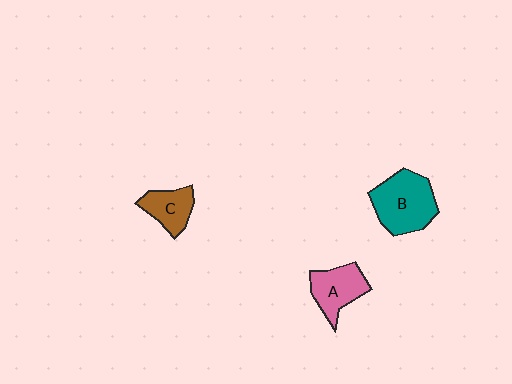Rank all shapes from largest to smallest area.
From largest to smallest: B (teal), A (pink), C (brown).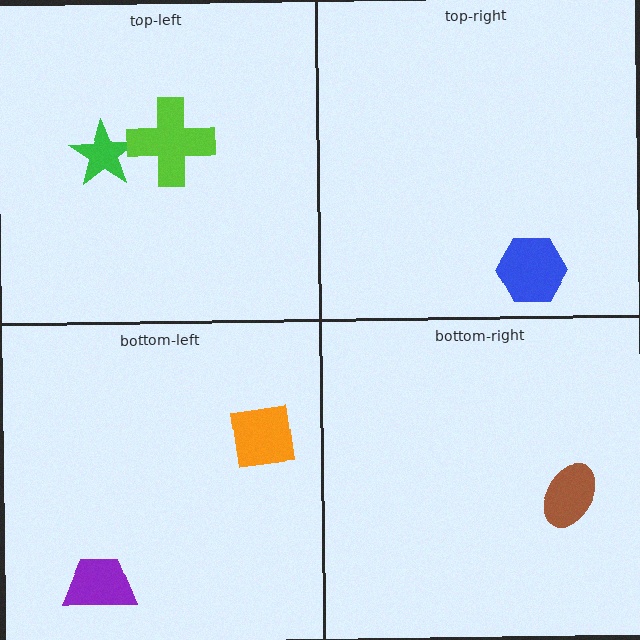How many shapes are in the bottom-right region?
1.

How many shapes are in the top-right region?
1.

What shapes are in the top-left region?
The green star, the lime cross.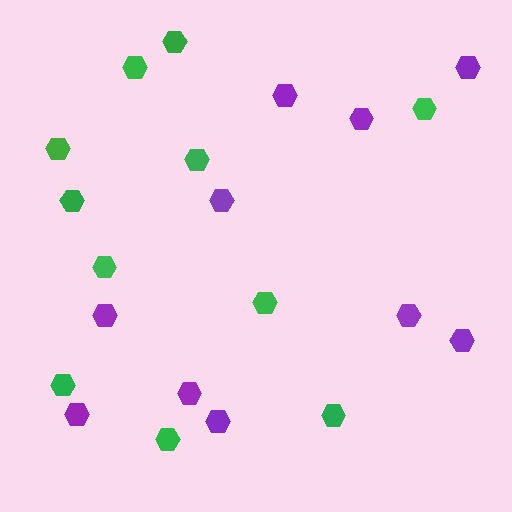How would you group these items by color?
There are 2 groups: one group of green hexagons (11) and one group of purple hexagons (10).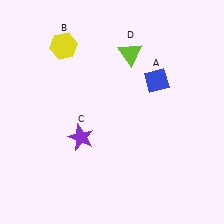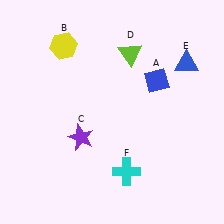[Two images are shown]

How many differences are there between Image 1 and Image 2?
There are 2 differences between the two images.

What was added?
A blue triangle (E), a cyan cross (F) were added in Image 2.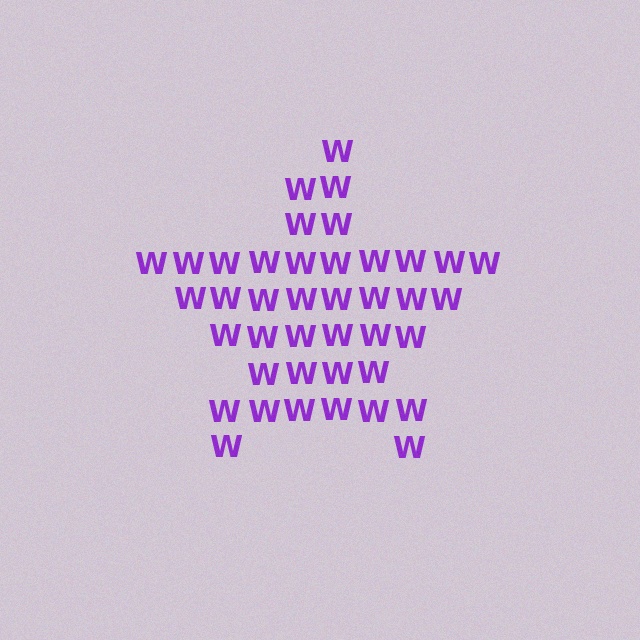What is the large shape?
The large shape is a star.